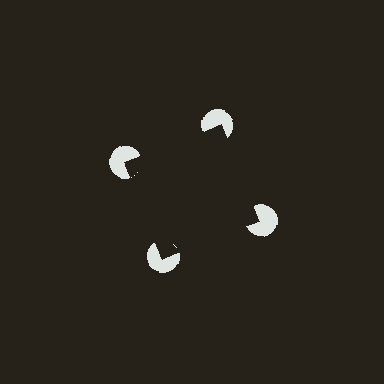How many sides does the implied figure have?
4 sides.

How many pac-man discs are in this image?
There are 4 — one at each vertex of the illusory square.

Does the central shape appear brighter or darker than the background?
It typically appears slightly darker than the background, even though no actual brightness change is drawn.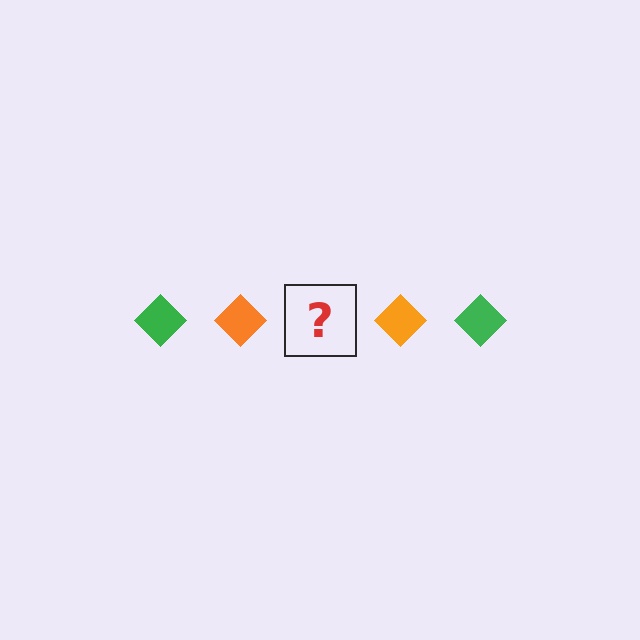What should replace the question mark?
The question mark should be replaced with a green diamond.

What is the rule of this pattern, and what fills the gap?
The rule is that the pattern cycles through green, orange diamonds. The gap should be filled with a green diamond.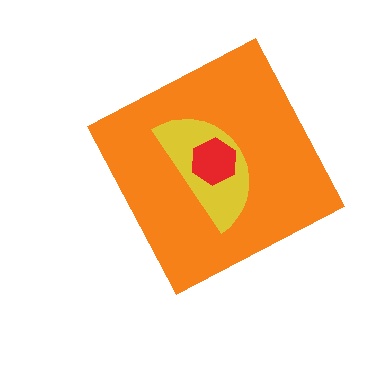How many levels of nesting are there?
3.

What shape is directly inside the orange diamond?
The yellow semicircle.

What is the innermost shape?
The red hexagon.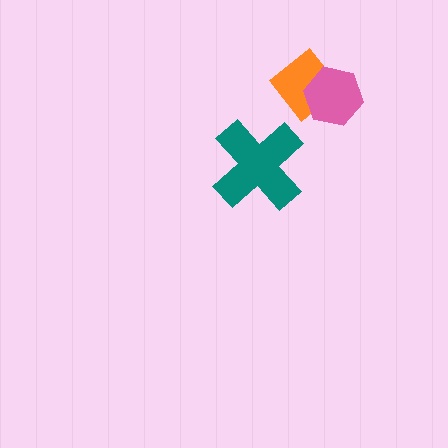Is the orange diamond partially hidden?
Yes, it is partially covered by another shape.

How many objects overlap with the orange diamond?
1 object overlaps with the orange diamond.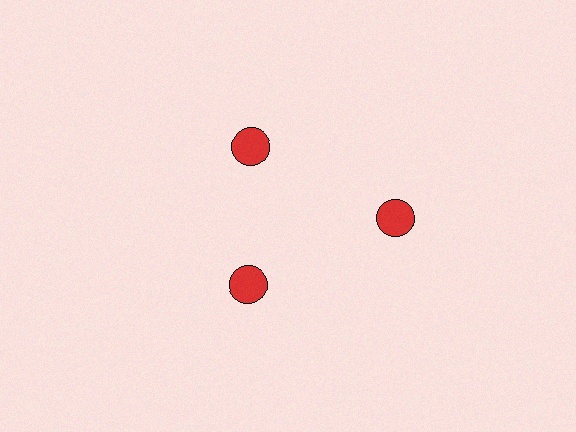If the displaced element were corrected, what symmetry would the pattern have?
It would have 3-fold rotational symmetry — the pattern would map onto itself every 120 degrees.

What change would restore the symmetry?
The symmetry would be restored by moving it inward, back onto the ring so that all 3 circles sit at equal angles and equal distance from the center.